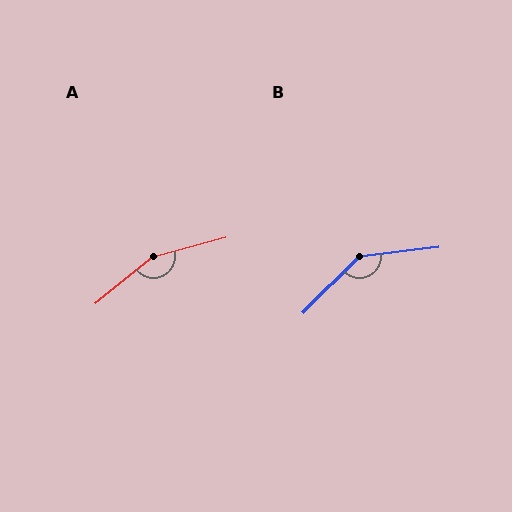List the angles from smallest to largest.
B (142°), A (156°).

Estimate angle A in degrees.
Approximately 156 degrees.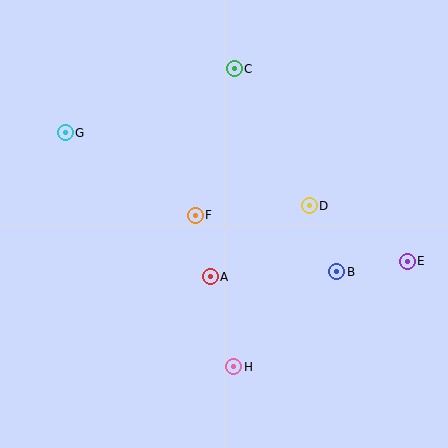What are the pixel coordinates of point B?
Point B is at (337, 272).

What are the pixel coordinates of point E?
Point E is at (407, 261).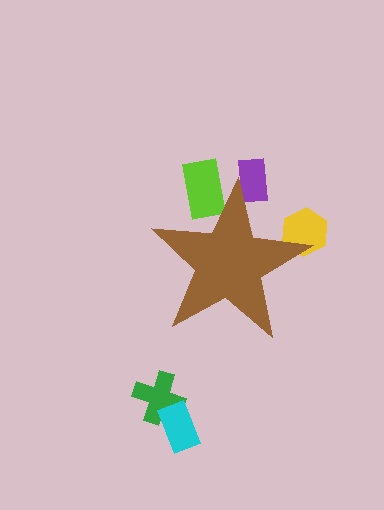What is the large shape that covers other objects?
A brown star.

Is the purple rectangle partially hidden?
Yes, the purple rectangle is partially hidden behind the brown star.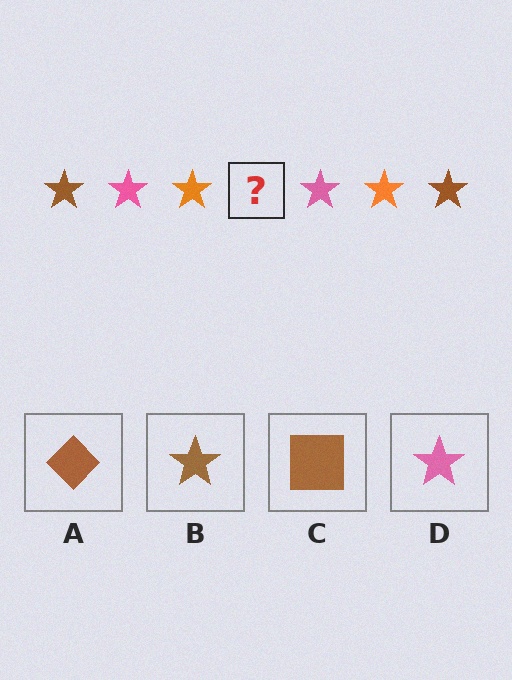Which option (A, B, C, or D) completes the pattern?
B.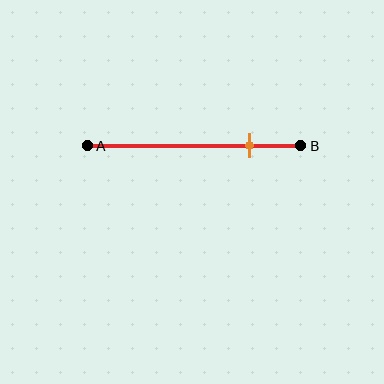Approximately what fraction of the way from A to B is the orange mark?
The orange mark is approximately 75% of the way from A to B.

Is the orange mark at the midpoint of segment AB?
No, the mark is at about 75% from A, not at the 50% midpoint.